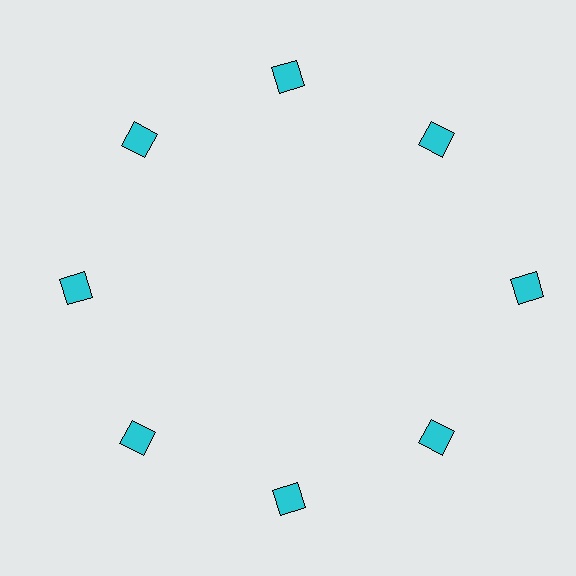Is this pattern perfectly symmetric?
No. The 8 cyan diamonds are arranged in a ring, but one element near the 3 o'clock position is pushed outward from the center, breaking the 8-fold rotational symmetry.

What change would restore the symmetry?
The symmetry would be restored by moving it inward, back onto the ring so that all 8 diamonds sit at equal angles and equal distance from the center.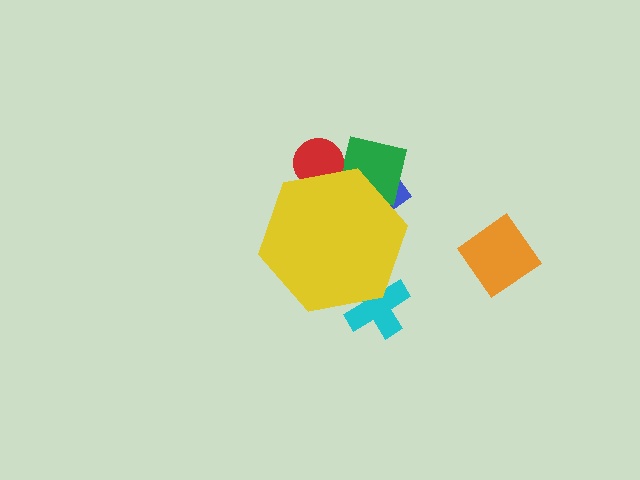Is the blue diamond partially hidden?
Yes, the blue diamond is partially hidden behind the yellow hexagon.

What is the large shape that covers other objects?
A yellow hexagon.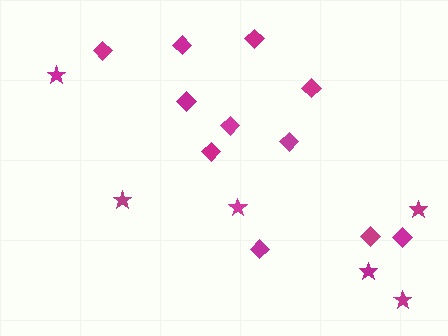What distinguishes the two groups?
There are 2 groups: one group of diamonds (11) and one group of stars (6).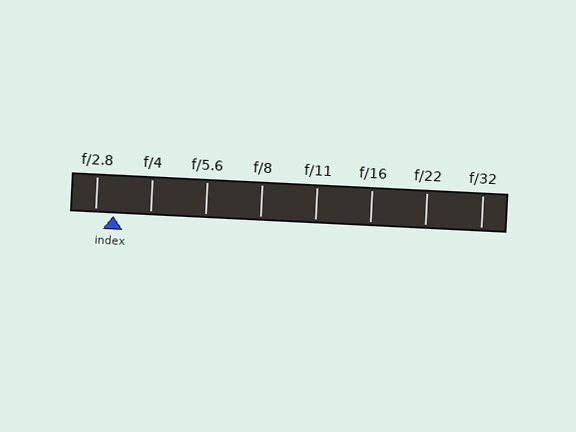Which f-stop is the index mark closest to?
The index mark is closest to f/2.8.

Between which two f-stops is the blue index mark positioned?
The index mark is between f/2.8 and f/4.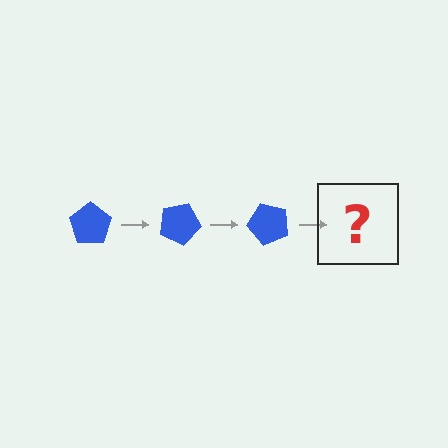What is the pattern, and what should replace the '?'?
The pattern is that the pentagon rotates 25 degrees each step. The '?' should be a blue pentagon rotated 75 degrees.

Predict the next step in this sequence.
The next step is a blue pentagon rotated 75 degrees.